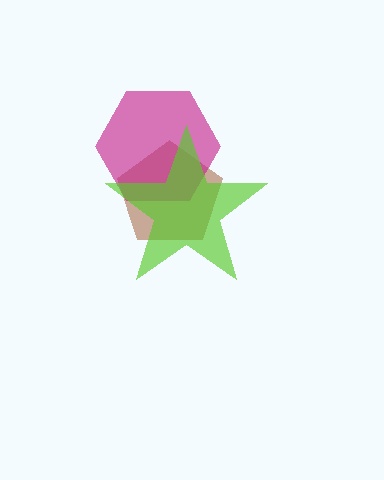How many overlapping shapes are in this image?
There are 3 overlapping shapes in the image.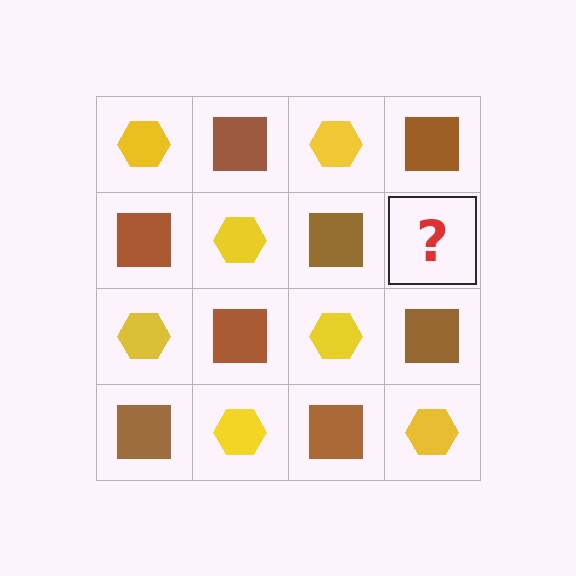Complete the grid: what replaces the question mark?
The question mark should be replaced with a yellow hexagon.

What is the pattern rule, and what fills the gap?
The rule is that it alternates yellow hexagon and brown square in a checkerboard pattern. The gap should be filled with a yellow hexagon.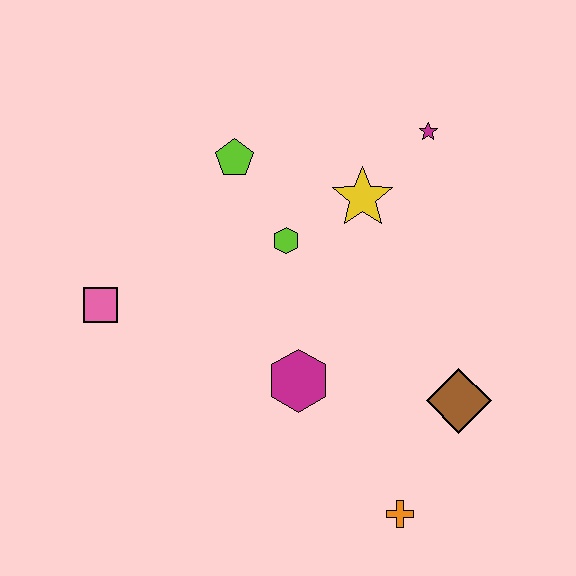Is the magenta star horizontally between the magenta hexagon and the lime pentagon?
No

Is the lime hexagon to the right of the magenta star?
No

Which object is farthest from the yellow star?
The orange cross is farthest from the yellow star.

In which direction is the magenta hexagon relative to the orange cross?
The magenta hexagon is above the orange cross.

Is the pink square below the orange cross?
No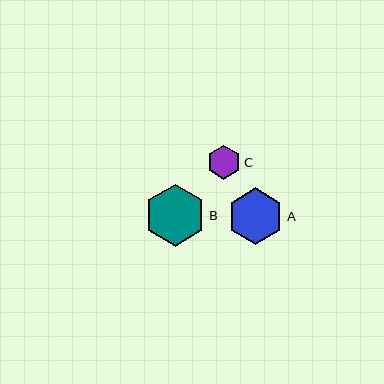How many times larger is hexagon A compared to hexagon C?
Hexagon A is approximately 1.6 times the size of hexagon C.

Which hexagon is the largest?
Hexagon B is the largest with a size of approximately 62 pixels.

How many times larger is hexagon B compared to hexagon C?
Hexagon B is approximately 1.8 times the size of hexagon C.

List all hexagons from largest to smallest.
From largest to smallest: B, A, C.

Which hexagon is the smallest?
Hexagon C is the smallest with a size of approximately 34 pixels.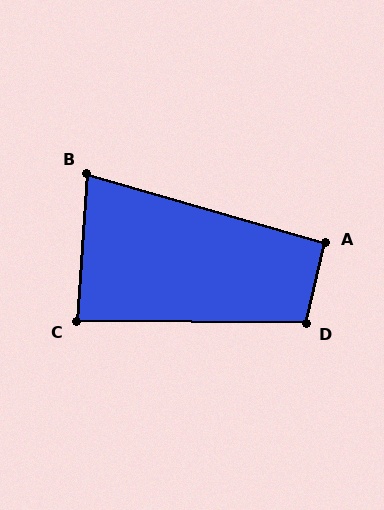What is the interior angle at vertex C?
Approximately 87 degrees (approximately right).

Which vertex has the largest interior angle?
D, at approximately 102 degrees.